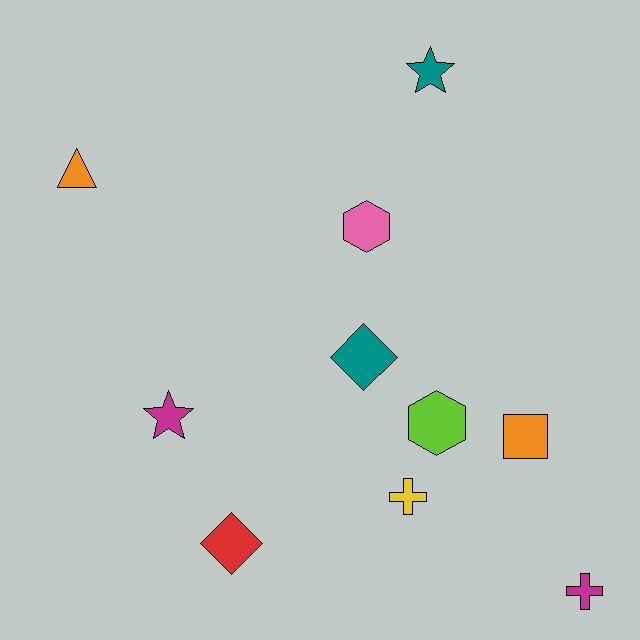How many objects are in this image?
There are 10 objects.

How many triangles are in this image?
There is 1 triangle.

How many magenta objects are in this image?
There are 2 magenta objects.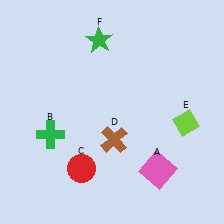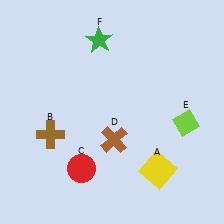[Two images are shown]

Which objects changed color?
A changed from pink to yellow. B changed from green to brown.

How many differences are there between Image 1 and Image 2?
There are 2 differences between the two images.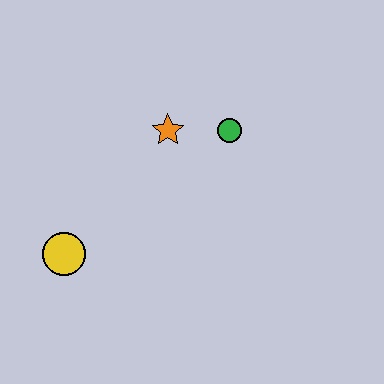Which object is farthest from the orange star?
The yellow circle is farthest from the orange star.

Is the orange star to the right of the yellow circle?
Yes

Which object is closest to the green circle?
The orange star is closest to the green circle.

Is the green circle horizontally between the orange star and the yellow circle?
No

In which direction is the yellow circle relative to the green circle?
The yellow circle is to the left of the green circle.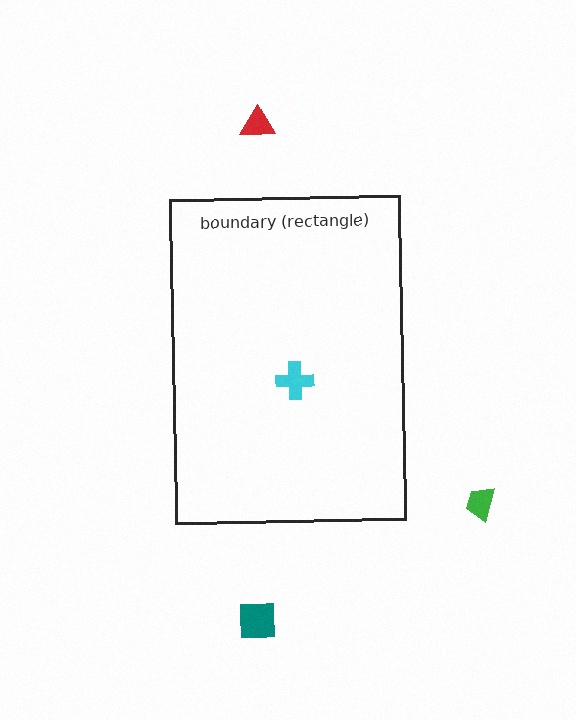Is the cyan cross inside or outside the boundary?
Inside.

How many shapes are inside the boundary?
1 inside, 3 outside.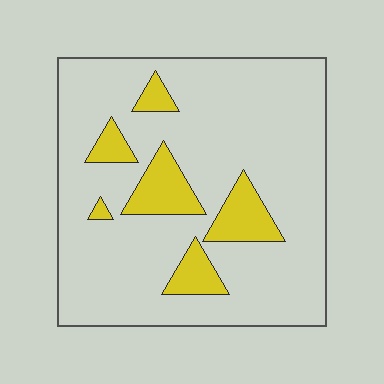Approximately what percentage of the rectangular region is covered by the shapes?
Approximately 15%.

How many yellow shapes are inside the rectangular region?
6.